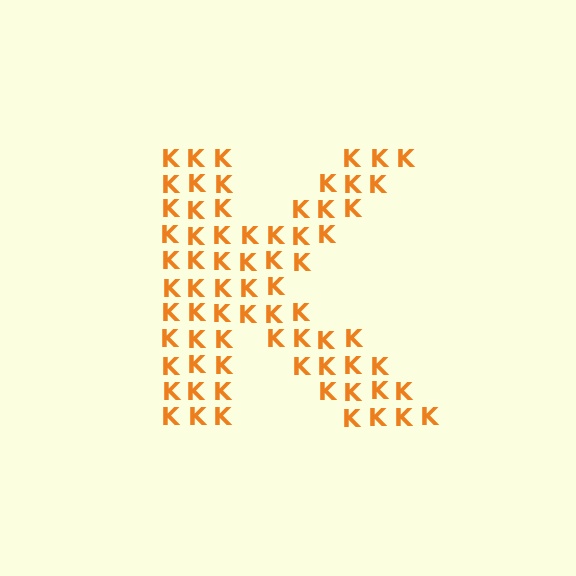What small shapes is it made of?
It is made of small letter K's.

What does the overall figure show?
The overall figure shows the letter K.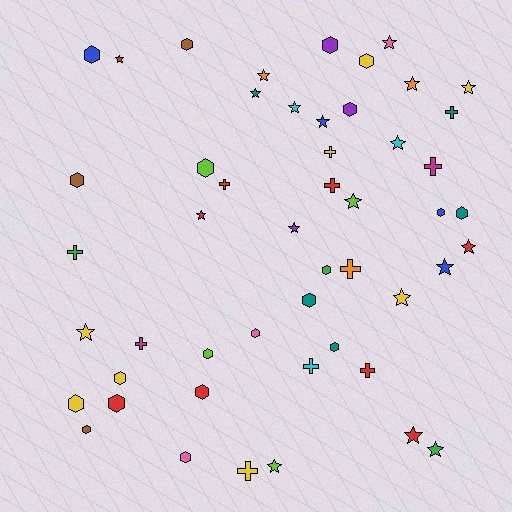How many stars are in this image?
There are 19 stars.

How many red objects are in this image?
There are 9 red objects.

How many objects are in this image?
There are 50 objects.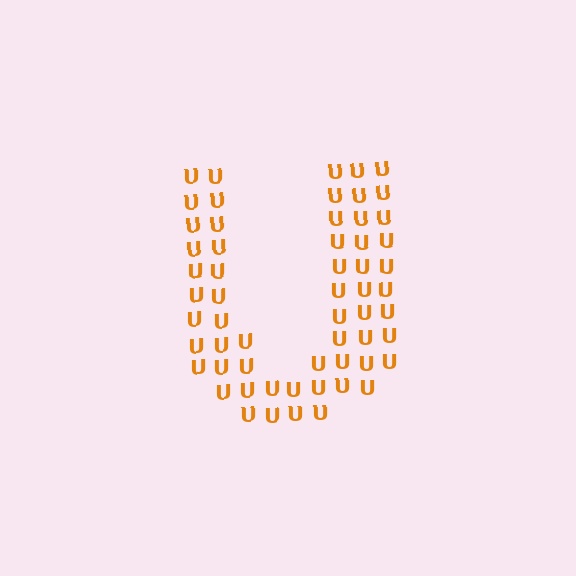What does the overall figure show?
The overall figure shows the letter U.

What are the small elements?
The small elements are letter U's.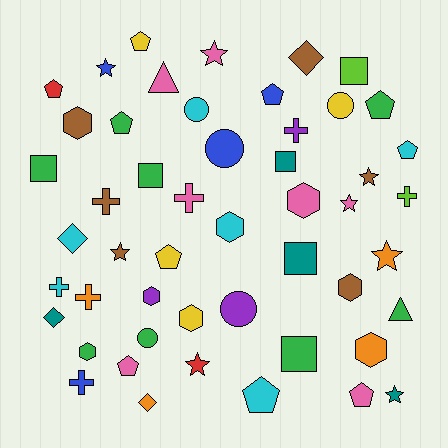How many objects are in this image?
There are 50 objects.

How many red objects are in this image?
There are 2 red objects.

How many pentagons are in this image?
There are 10 pentagons.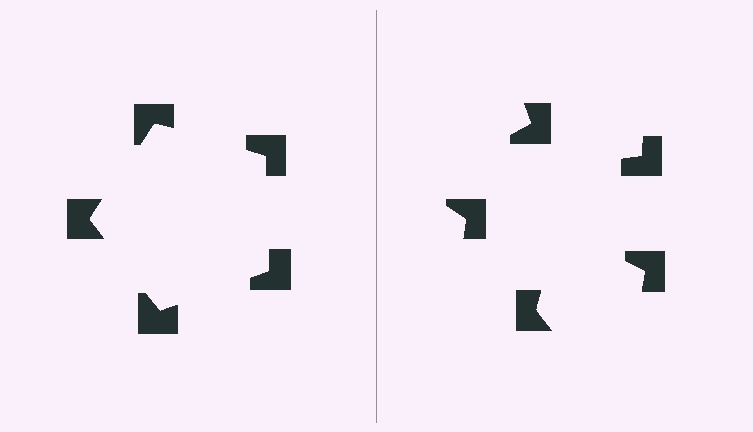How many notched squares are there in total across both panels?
10 — 5 on each side.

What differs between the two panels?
The notched squares are positioned identically on both sides; only the wedge orientations differ. On the left they align to a pentagon; on the right they are misaligned.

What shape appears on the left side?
An illusory pentagon.